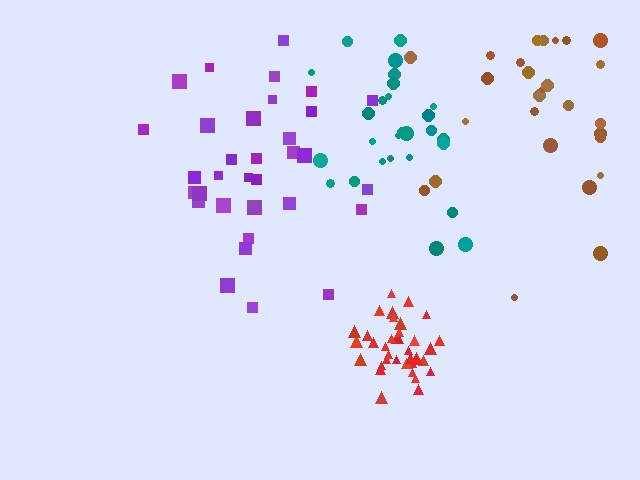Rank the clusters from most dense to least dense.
red, teal, purple, brown.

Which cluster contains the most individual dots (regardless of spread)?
Red (35).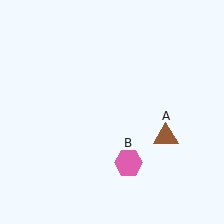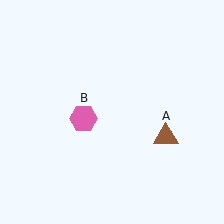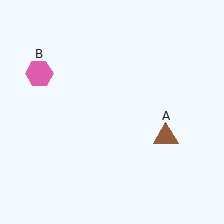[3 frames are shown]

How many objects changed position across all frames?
1 object changed position: pink hexagon (object B).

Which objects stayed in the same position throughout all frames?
Brown triangle (object A) remained stationary.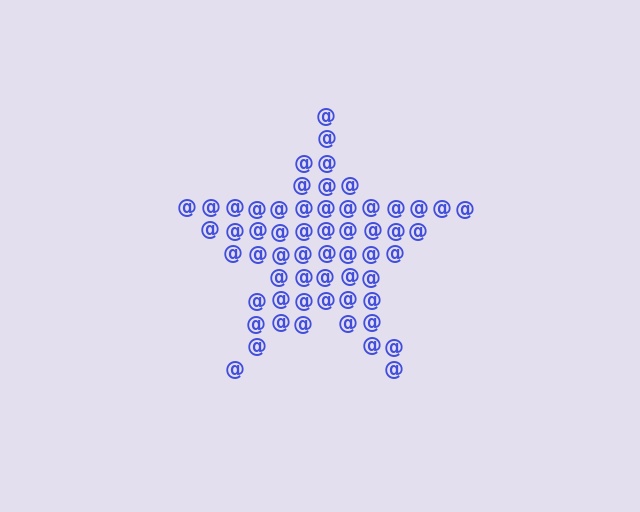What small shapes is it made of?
It is made of small at signs.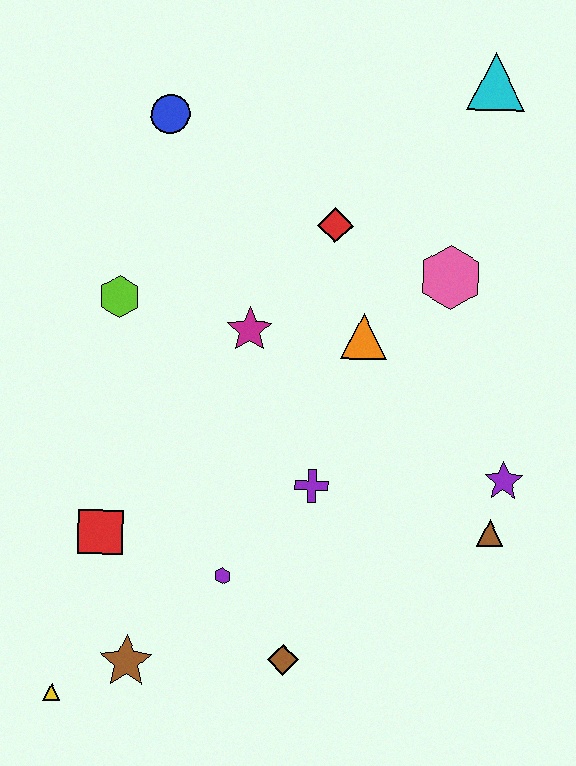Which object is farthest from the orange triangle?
The yellow triangle is farthest from the orange triangle.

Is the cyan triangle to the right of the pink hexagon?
Yes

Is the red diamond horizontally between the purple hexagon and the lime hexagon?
No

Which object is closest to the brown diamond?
The purple hexagon is closest to the brown diamond.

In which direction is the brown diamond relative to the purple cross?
The brown diamond is below the purple cross.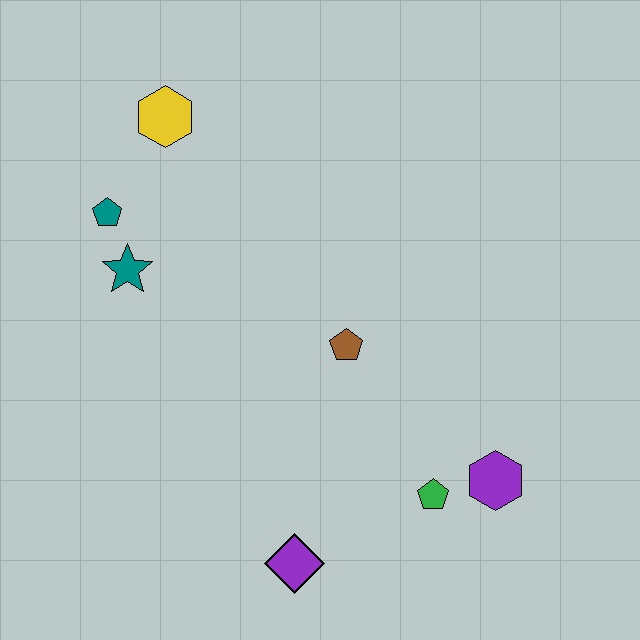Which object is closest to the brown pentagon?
The green pentagon is closest to the brown pentagon.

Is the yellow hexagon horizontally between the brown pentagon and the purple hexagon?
No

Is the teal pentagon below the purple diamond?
No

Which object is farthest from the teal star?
The purple hexagon is farthest from the teal star.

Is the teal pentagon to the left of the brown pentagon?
Yes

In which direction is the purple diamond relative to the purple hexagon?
The purple diamond is to the left of the purple hexagon.